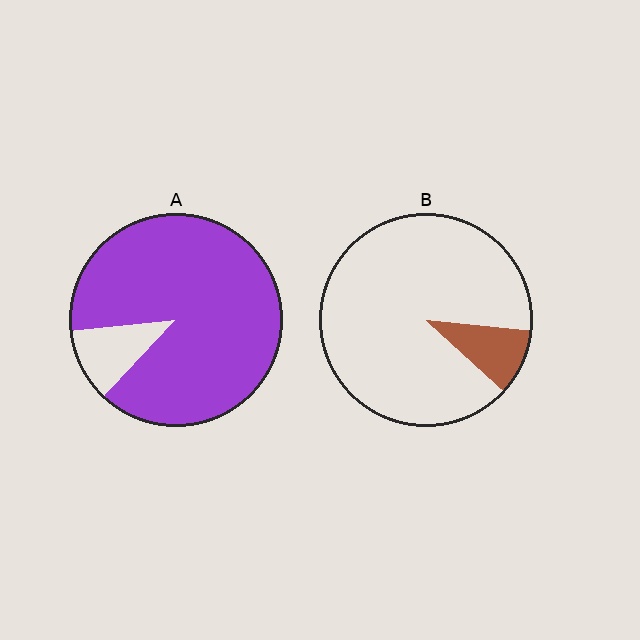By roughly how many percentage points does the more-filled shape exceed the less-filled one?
By roughly 80 percentage points (A over B).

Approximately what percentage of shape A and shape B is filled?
A is approximately 90% and B is approximately 10%.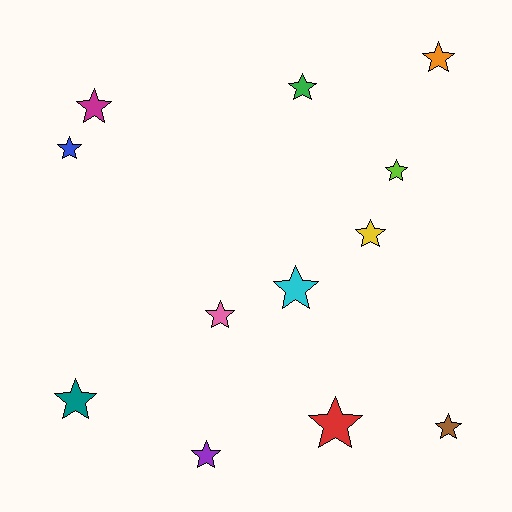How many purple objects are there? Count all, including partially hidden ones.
There is 1 purple object.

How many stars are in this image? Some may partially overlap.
There are 12 stars.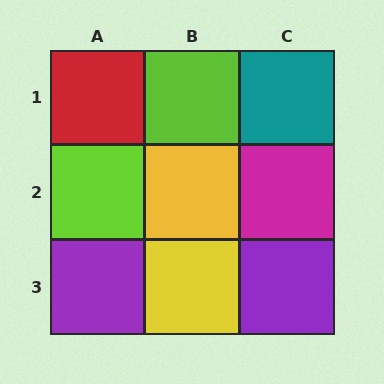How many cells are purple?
2 cells are purple.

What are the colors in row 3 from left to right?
Purple, yellow, purple.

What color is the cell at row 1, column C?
Teal.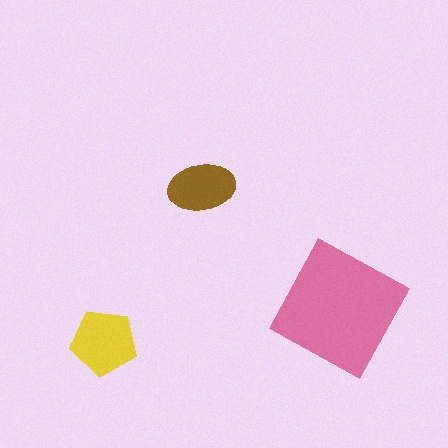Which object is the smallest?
The brown ellipse.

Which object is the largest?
The pink square.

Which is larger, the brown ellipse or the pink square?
The pink square.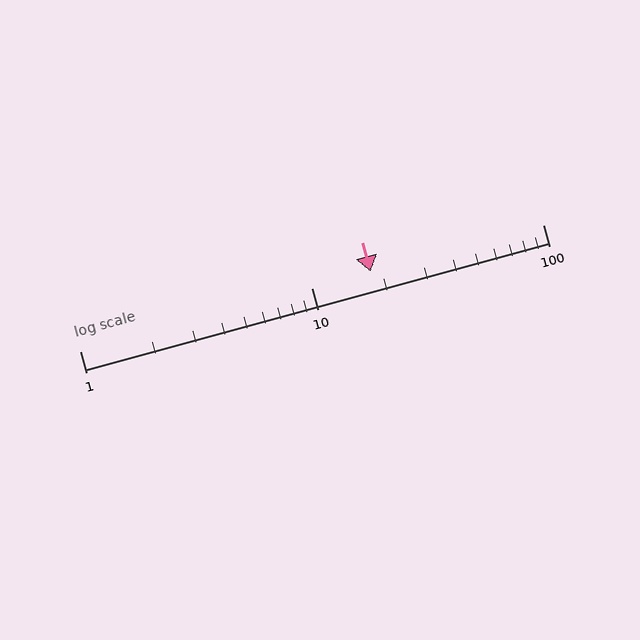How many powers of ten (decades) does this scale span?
The scale spans 2 decades, from 1 to 100.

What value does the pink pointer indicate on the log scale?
The pointer indicates approximately 18.